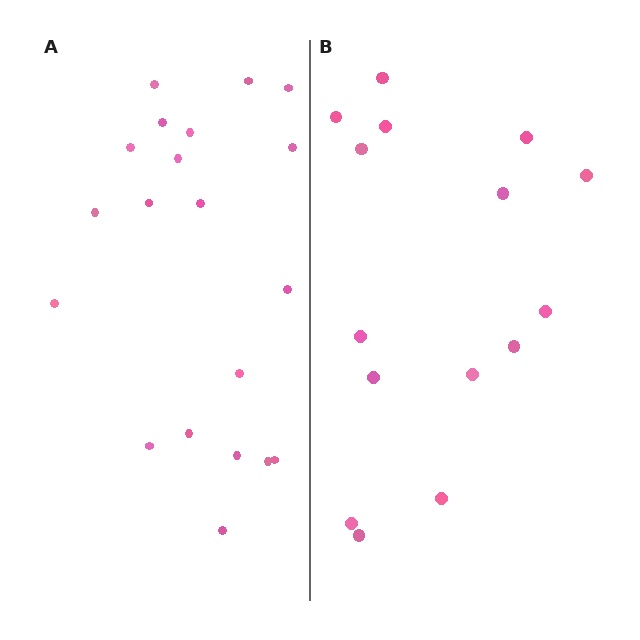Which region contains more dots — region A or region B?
Region A (the left region) has more dots.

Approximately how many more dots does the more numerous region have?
Region A has about 5 more dots than region B.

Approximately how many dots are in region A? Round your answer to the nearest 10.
About 20 dots.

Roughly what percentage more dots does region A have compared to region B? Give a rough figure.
About 35% more.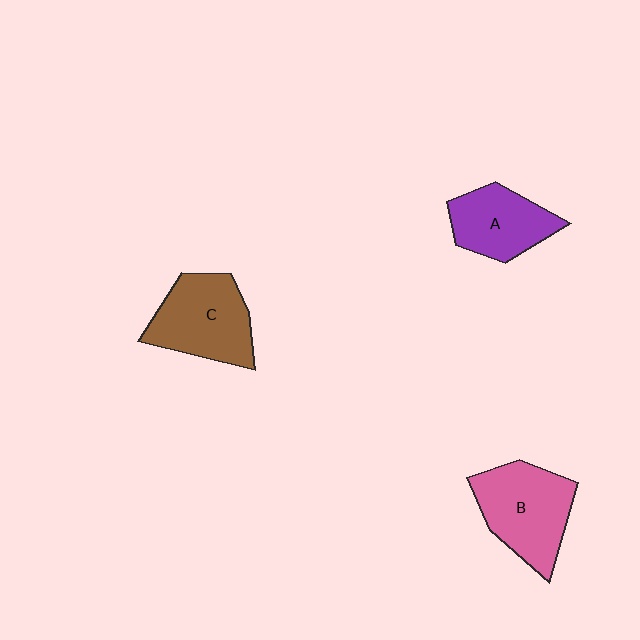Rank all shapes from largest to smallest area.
From largest to smallest: B (pink), C (brown), A (purple).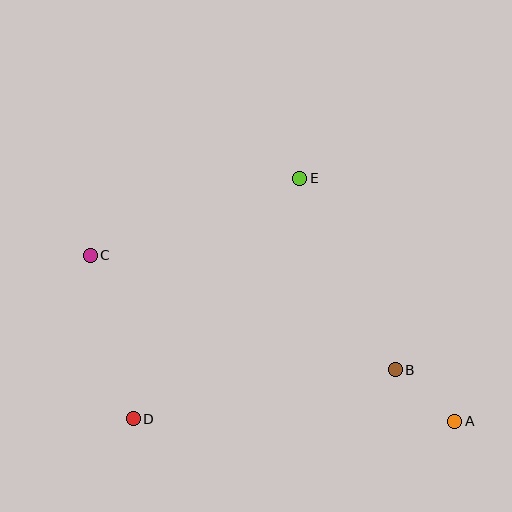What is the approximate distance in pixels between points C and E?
The distance between C and E is approximately 223 pixels.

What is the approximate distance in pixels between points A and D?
The distance between A and D is approximately 322 pixels.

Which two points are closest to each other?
Points A and B are closest to each other.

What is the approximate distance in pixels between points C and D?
The distance between C and D is approximately 169 pixels.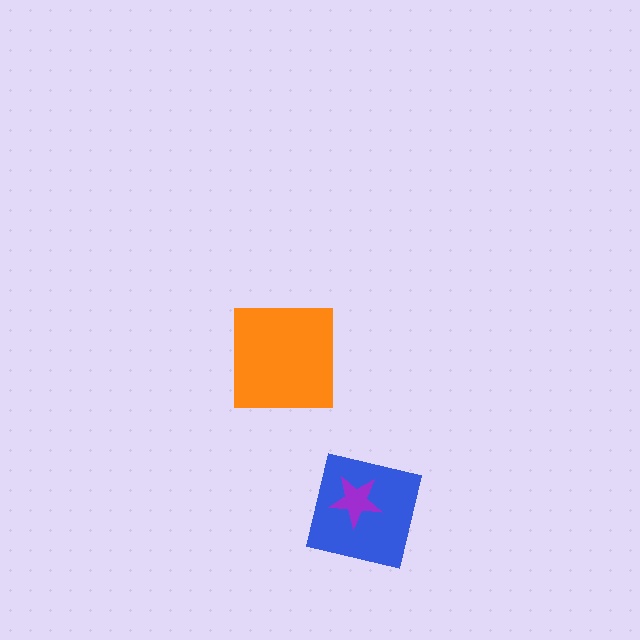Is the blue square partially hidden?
Yes, it is partially covered by another shape.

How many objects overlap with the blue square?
1 object overlaps with the blue square.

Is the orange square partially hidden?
No, no other shape covers it.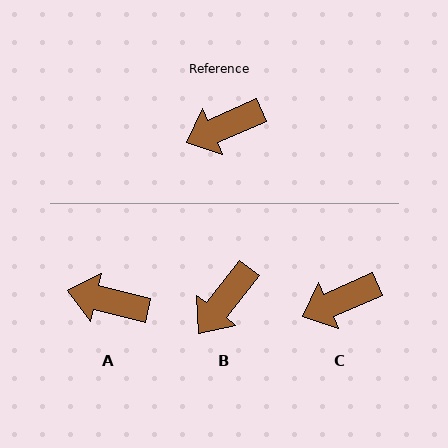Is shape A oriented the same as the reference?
No, it is off by about 37 degrees.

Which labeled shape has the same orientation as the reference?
C.